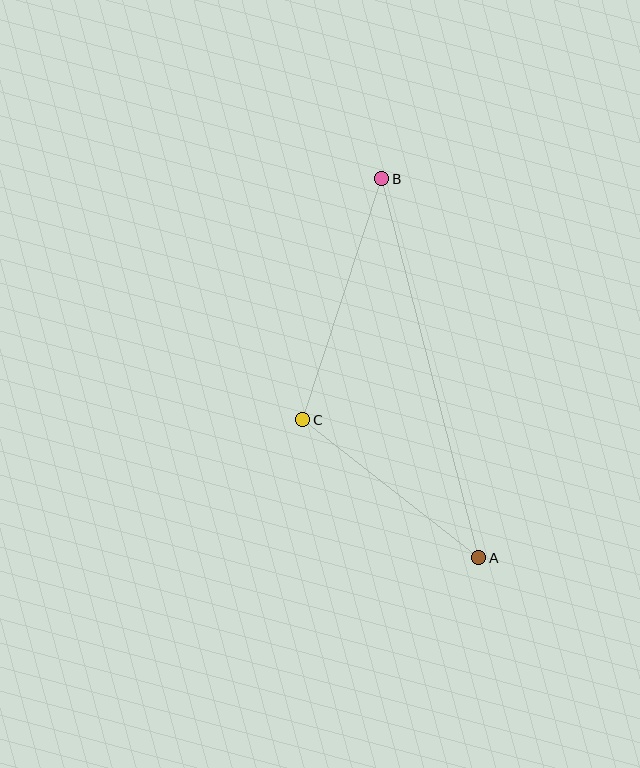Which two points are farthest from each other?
Points A and B are farthest from each other.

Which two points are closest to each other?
Points A and C are closest to each other.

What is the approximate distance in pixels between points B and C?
The distance between B and C is approximately 253 pixels.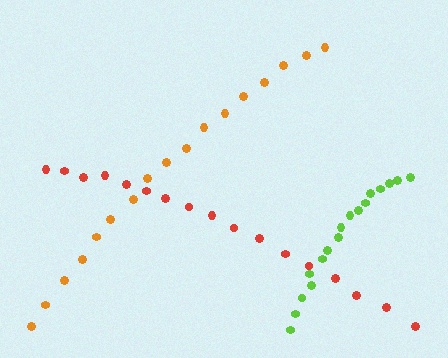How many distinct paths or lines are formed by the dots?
There are 3 distinct paths.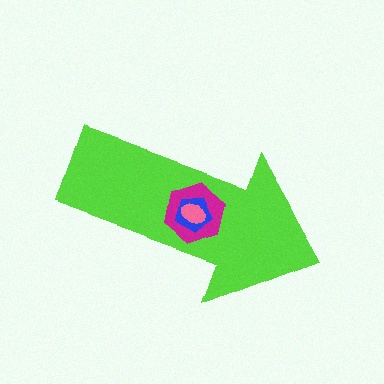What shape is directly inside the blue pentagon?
The pink ellipse.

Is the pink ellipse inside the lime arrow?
Yes.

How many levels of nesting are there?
4.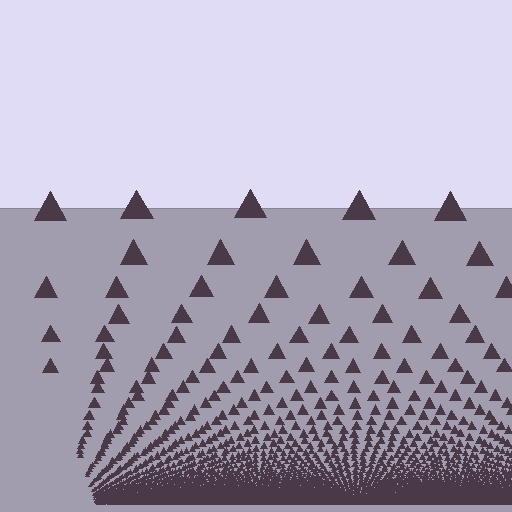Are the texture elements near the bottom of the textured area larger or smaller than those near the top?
Smaller. The gradient is inverted — elements near the bottom are smaller and denser.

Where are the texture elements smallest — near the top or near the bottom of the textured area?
Near the bottom.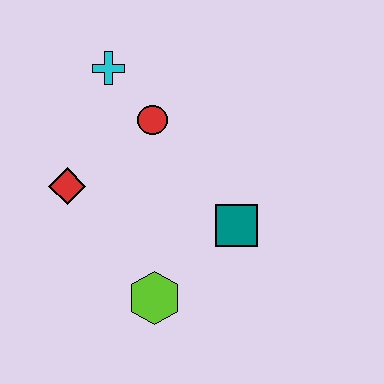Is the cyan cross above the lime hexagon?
Yes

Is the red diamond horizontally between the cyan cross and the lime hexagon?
No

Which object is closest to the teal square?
The lime hexagon is closest to the teal square.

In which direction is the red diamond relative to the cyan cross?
The red diamond is below the cyan cross.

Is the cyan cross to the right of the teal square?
No